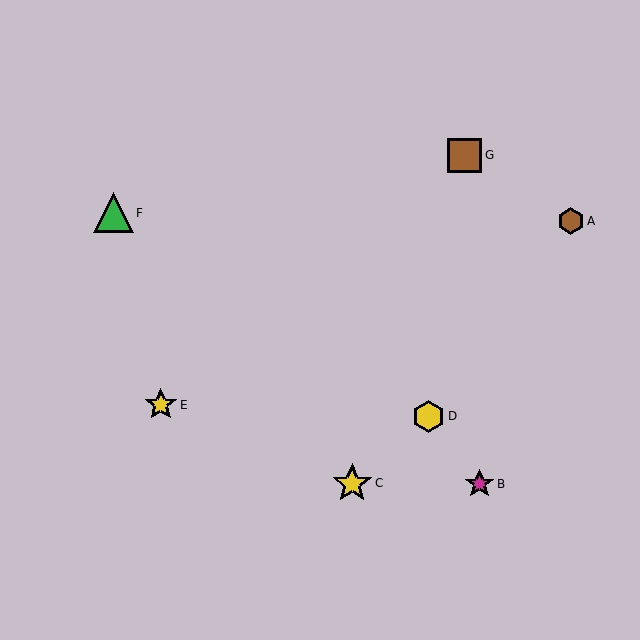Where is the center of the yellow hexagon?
The center of the yellow hexagon is at (429, 416).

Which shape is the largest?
The green triangle (labeled F) is the largest.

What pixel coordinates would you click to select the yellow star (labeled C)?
Click at (352, 483) to select the yellow star C.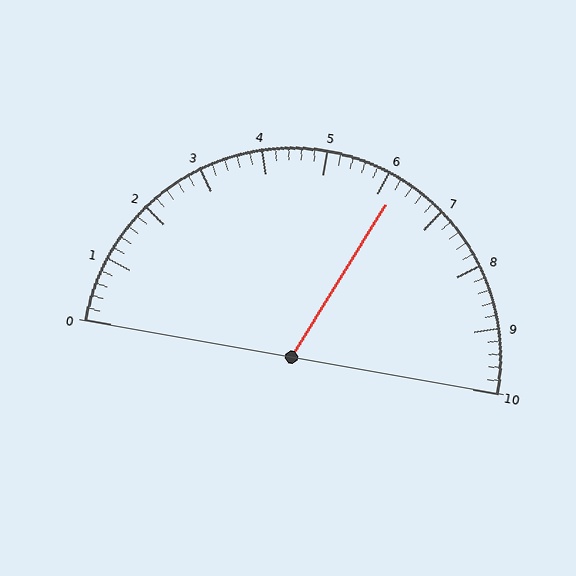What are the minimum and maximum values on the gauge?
The gauge ranges from 0 to 10.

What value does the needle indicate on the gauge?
The needle indicates approximately 6.2.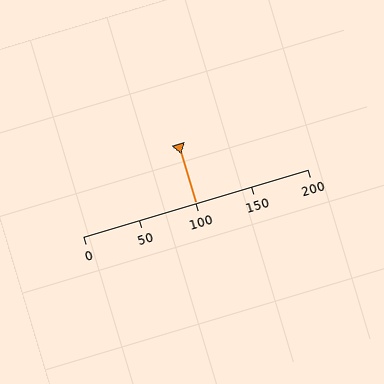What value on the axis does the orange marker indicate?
The marker indicates approximately 100.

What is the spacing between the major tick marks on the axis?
The major ticks are spaced 50 apart.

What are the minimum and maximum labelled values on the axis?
The axis runs from 0 to 200.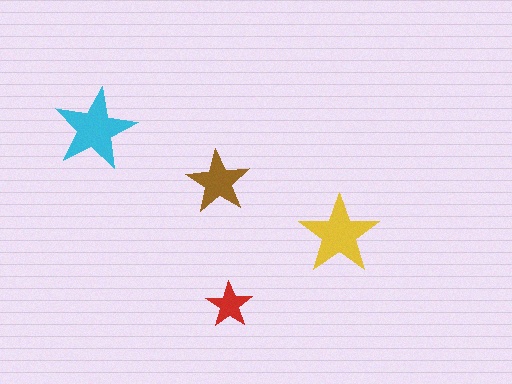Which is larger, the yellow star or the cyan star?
The cyan one.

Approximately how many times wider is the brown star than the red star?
About 1.5 times wider.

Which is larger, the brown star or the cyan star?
The cyan one.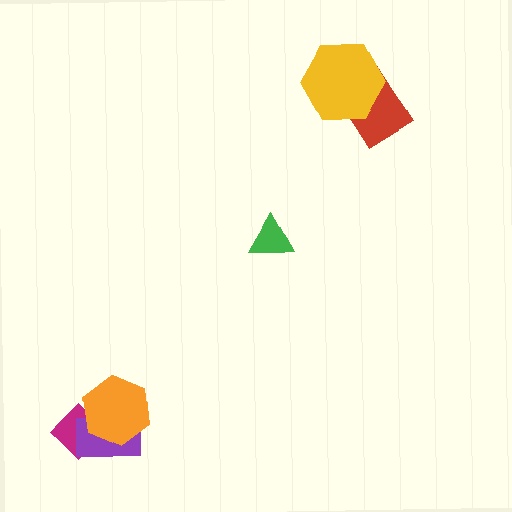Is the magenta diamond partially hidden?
Yes, it is partially covered by another shape.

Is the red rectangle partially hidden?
Yes, it is partially covered by another shape.